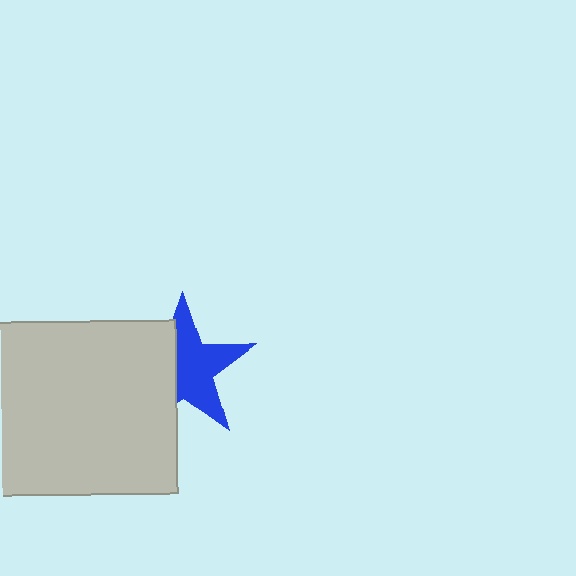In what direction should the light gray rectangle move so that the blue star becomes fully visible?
The light gray rectangle should move left. That is the shortest direction to clear the overlap and leave the blue star fully visible.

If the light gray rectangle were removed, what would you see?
You would see the complete blue star.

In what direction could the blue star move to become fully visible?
The blue star could move right. That would shift it out from behind the light gray rectangle entirely.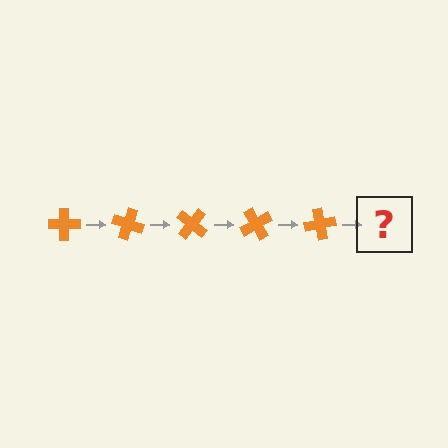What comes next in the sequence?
The next element should be an orange cross rotated 100 degrees.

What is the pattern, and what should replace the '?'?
The pattern is that the cross rotates 20 degrees each step. The '?' should be an orange cross rotated 100 degrees.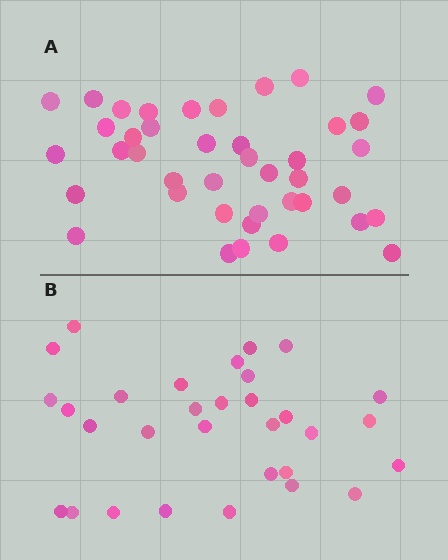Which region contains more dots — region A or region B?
Region A (the top region) has more dots.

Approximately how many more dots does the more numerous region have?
Region A has roughly 10 or so more dots than region B.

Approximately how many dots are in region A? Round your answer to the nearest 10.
About 40 dots. (The exact count is 41, which rounds to 40.)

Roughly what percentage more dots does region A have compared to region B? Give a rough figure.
About 30% more.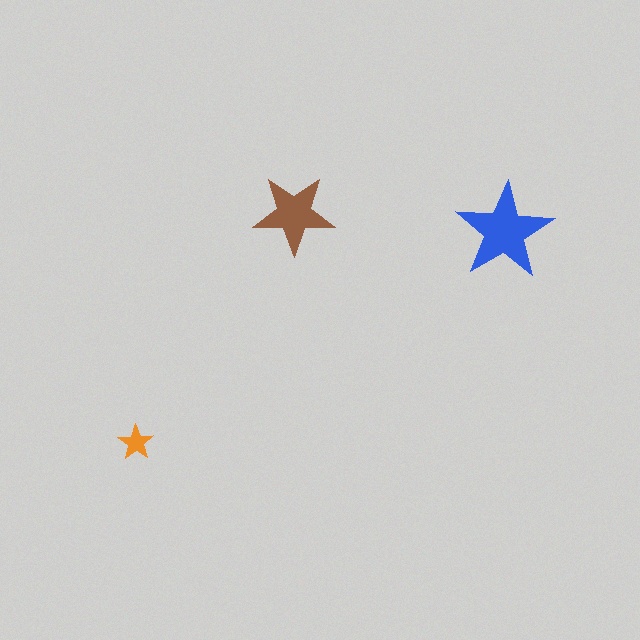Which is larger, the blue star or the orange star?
The blue one.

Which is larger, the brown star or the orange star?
The brown one.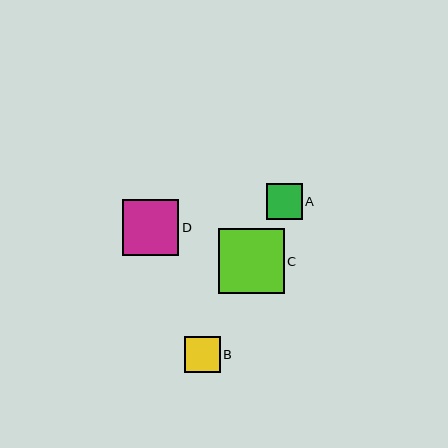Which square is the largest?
Square C is the largest with a size of approximately 66 pixels.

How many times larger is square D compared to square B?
Square D is approximately 1.6 times the size of square B.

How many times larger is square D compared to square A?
Square D is approximately 1.6 times the size of square A.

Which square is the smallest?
Square B is the smallest with a size of approximately 36 pixels.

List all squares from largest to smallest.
From largest to smallest: C, D, A, B.